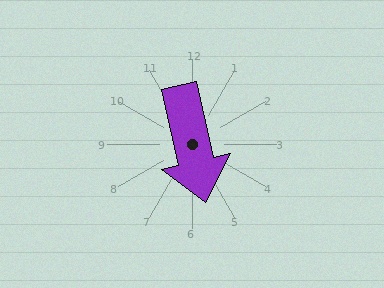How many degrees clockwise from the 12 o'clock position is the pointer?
Approximately 167 degrees.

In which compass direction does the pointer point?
South.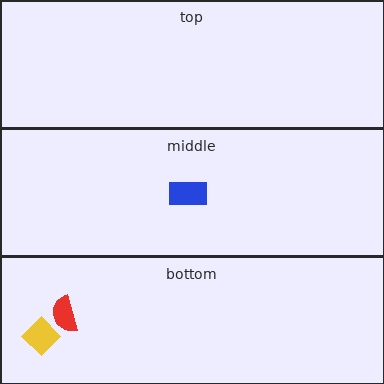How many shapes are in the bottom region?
2.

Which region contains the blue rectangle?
The middle region.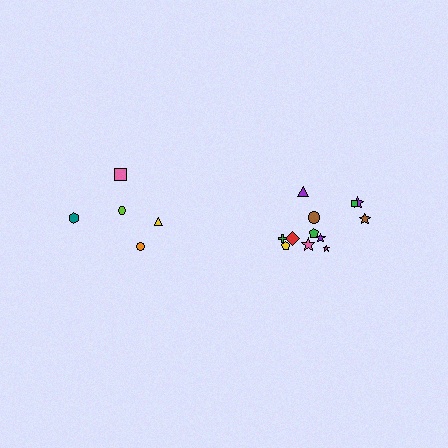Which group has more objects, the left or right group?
The right group.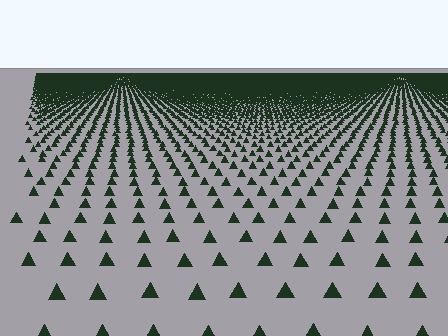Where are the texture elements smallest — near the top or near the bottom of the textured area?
Near the top.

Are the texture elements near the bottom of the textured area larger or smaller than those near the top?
Larger. Near the bottom, elements are closer to the viewer and appear at a bigger on-screen size.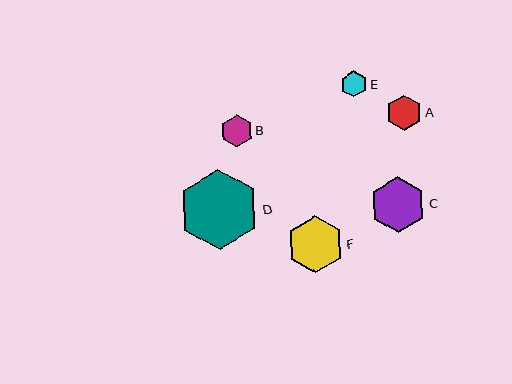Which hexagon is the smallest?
Hexagon E is the smallest with a size of approximately 26 pixels.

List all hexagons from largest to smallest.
From largest to smallest: D, F, C, A, B, E.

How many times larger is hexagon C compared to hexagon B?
Hexagon C is approximately 1.8 times the size of hexagon B.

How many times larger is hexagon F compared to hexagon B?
Hexagon F is approximately 1.8 times the size of hexagon B.